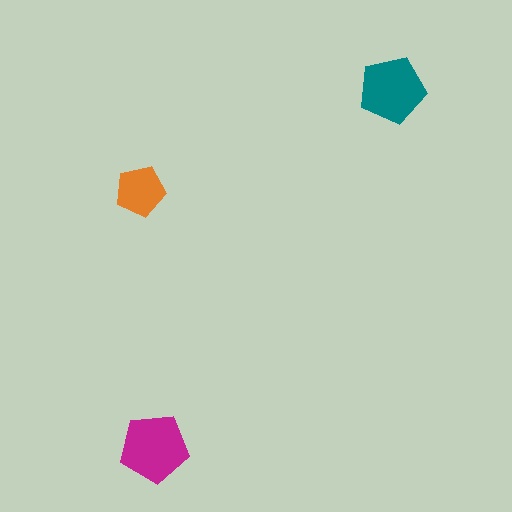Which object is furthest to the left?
The orange pentagon is leftmost.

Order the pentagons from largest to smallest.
the magenta one, the teal one, the orange one.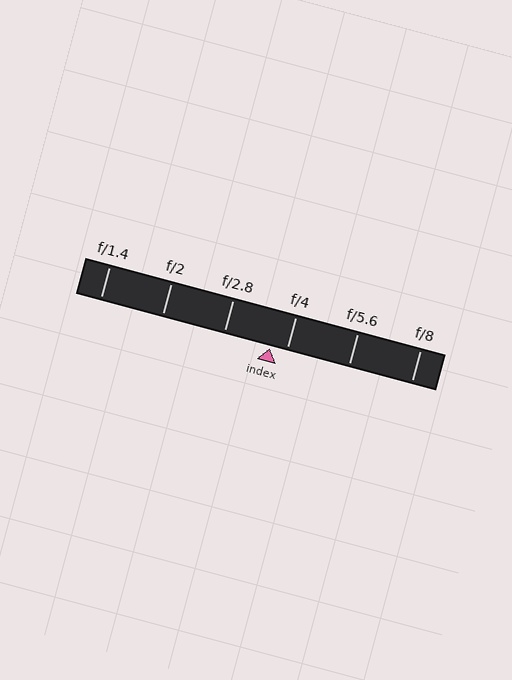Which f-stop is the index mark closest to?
The index mark is closest to f/4.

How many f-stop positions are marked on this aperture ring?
There are 6 f-stop positions marked.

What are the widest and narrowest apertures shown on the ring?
The widest aperture shown is f/1.4 and the narrowest is f/8.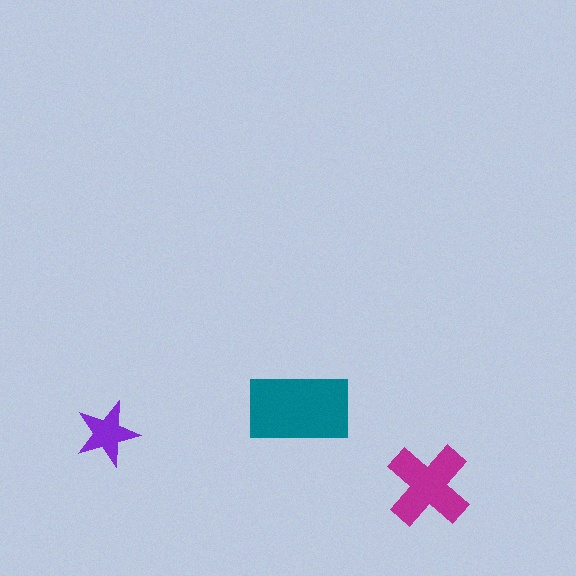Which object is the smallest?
The purple star.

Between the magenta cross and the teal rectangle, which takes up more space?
The teal rectangle.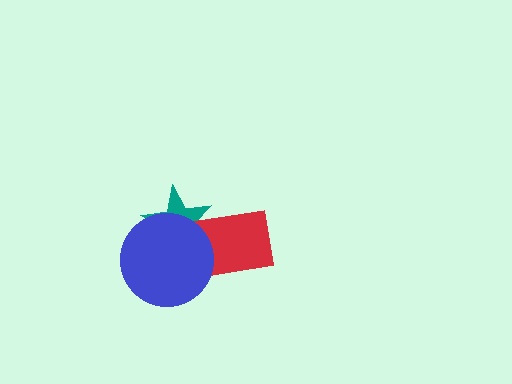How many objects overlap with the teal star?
2 objects overlap with the teal star.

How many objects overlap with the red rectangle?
2 objects overlap with the red rectangle.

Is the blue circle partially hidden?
No, no other shape covers it.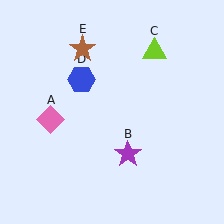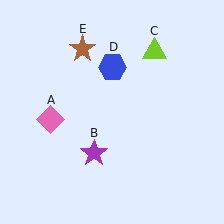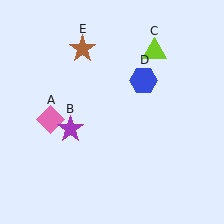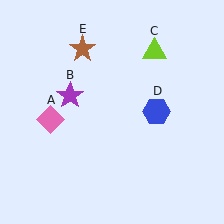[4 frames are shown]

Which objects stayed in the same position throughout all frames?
Pink diamond (object A) and lime triangle (object C) and brown star (object E) remained stationary.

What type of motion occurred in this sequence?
The purple star (object B), blue hexagon (object D) rotated clockwise around the center of the scene.